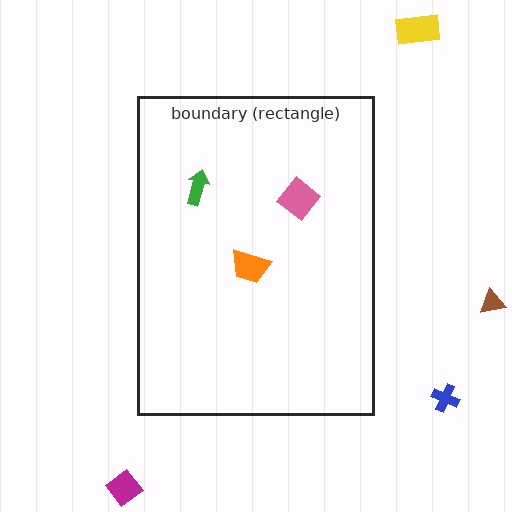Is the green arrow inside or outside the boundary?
Inside.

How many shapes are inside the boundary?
3 inside, 4 outside.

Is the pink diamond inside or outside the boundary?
Inside.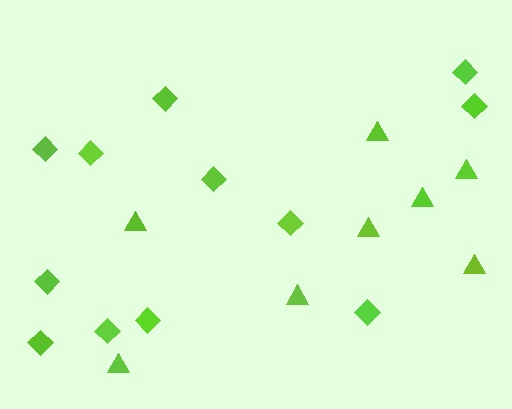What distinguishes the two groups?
There are 2 groups: one group of triangles (8) and one group of diamonds (12).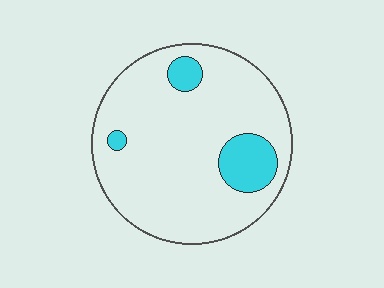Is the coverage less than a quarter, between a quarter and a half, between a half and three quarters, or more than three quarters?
Less than a quarter.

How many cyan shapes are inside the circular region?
3.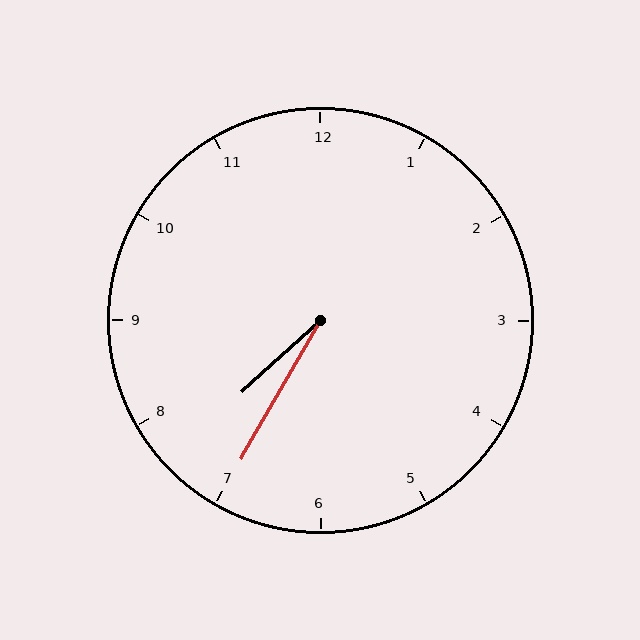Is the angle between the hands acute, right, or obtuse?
It is acute.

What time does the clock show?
7:35.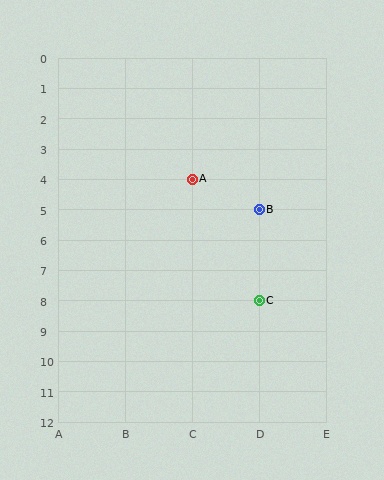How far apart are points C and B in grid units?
Points C and B are 3 rows apart.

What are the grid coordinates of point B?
Point B is at grid coordinates (D, 5).